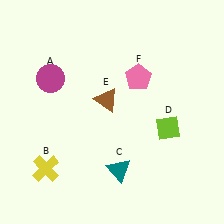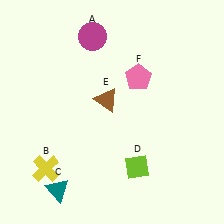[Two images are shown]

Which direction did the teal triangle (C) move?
The teal triangle (C) moved left.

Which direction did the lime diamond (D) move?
The lime diamond (D) moved down.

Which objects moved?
The objects that moved are: the magenta circle (A), the teal triangle (C), the lime diamond (D).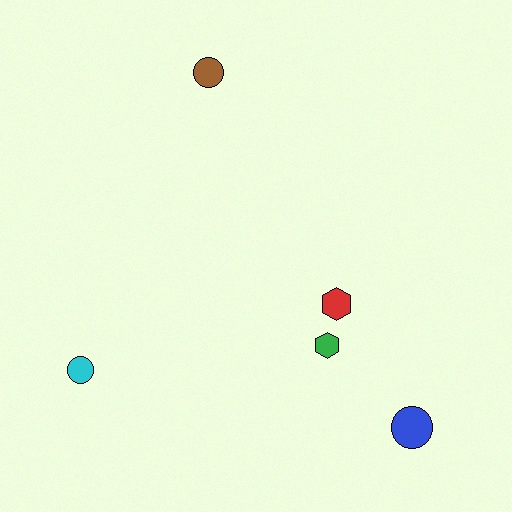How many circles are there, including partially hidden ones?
There are 3 circles.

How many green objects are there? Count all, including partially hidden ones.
There is 1 green object.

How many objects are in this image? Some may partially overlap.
There are 5 objects.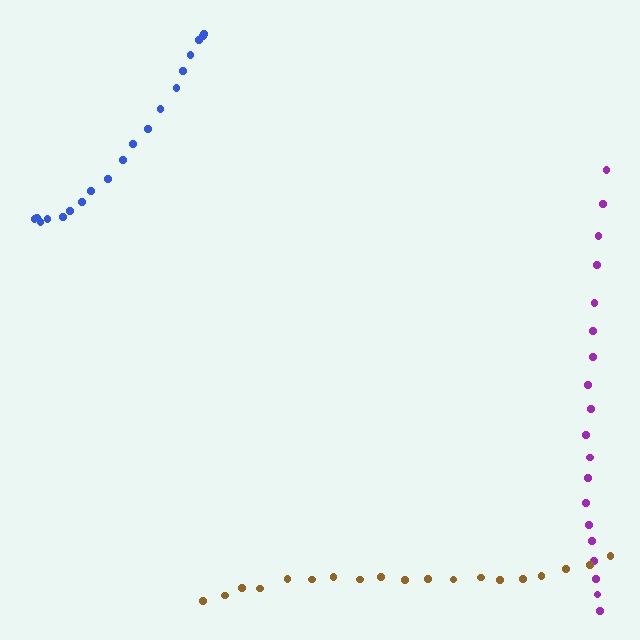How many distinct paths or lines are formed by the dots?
There are 3 distinct paths.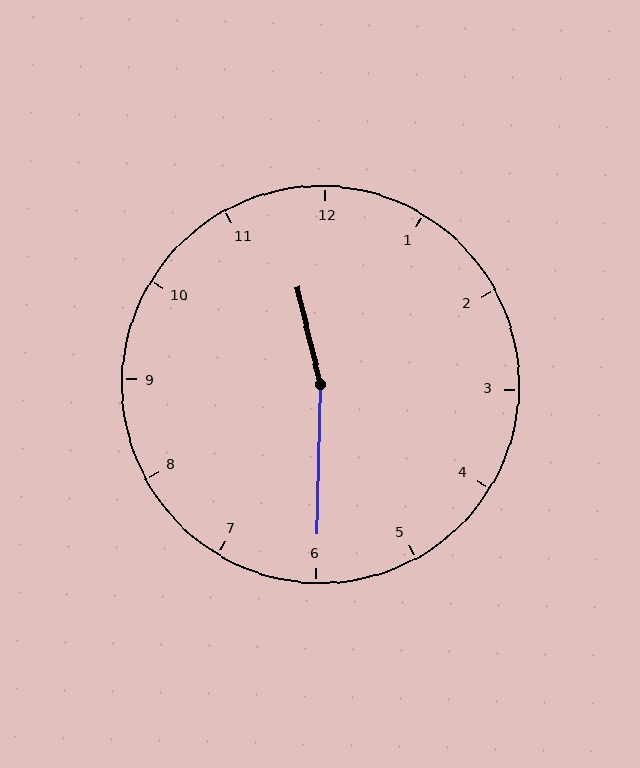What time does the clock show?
11:30.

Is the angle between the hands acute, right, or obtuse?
It is obtuse.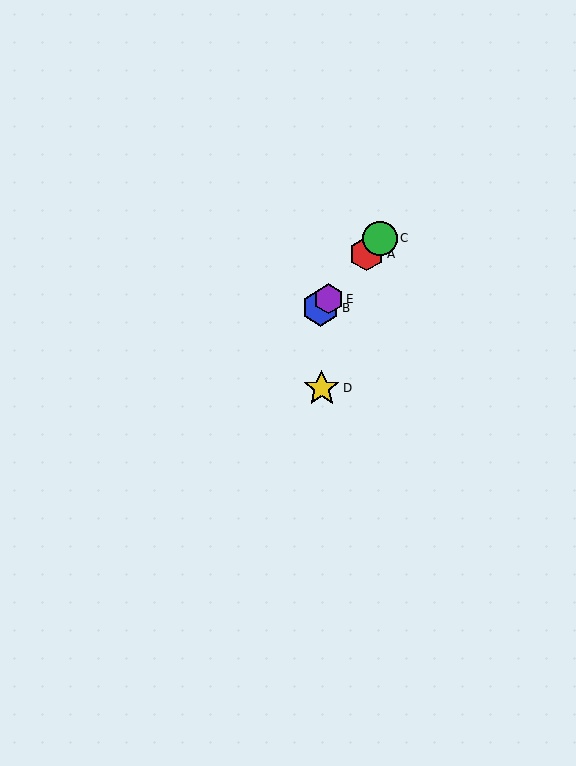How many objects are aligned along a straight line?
4 objects (A, B, C, E) are aligned along a straight line.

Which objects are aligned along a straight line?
Objects A, B, C, E are aligned along a straight line.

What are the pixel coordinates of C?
Object C is at (380, 238).